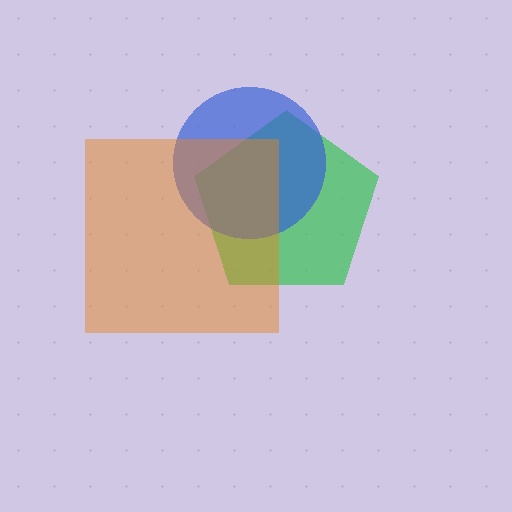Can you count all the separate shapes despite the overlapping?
Yes, there are 3 separate shapes.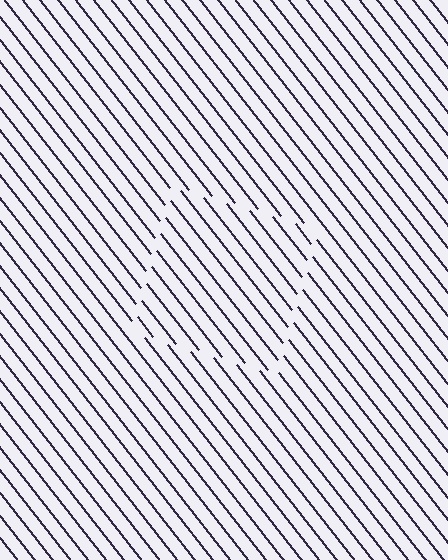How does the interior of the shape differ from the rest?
The interior of the shape contains the same grating, shifted by half a period — the contour is defined by the phase discontinuity where line-ends from the inner and outer gratings abut.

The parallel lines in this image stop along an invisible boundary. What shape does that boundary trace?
An illusory square. The interior of the shape contains the same grating, shifted by half a period — the contour is defined by the phase discontinuity where line-ends from the inner and outer gratings abut.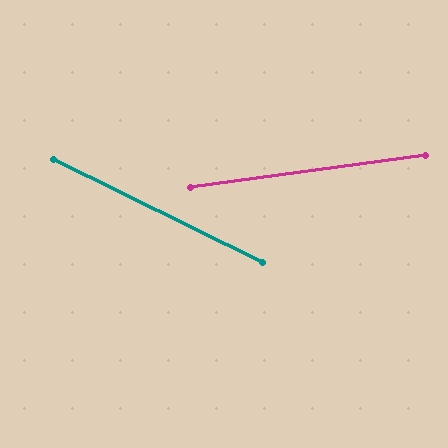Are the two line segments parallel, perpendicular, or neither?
Neither parallel nor perpendicular — they differ by about 34°.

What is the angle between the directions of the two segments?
Approximately 34 degrees.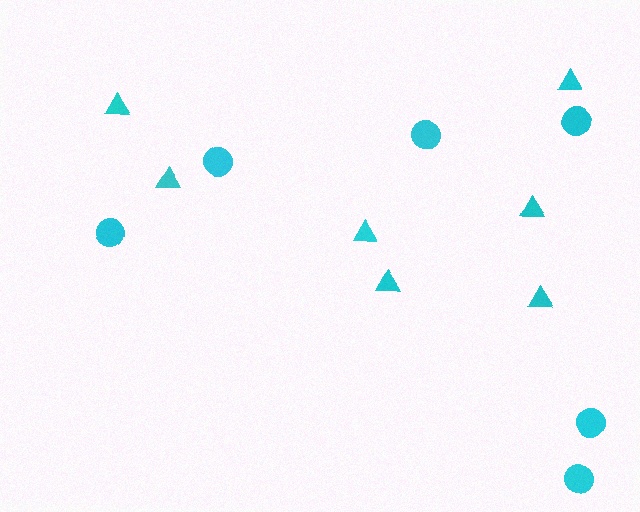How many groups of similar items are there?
There are 2 groups: one group of circles (6) and one group of triangles (7).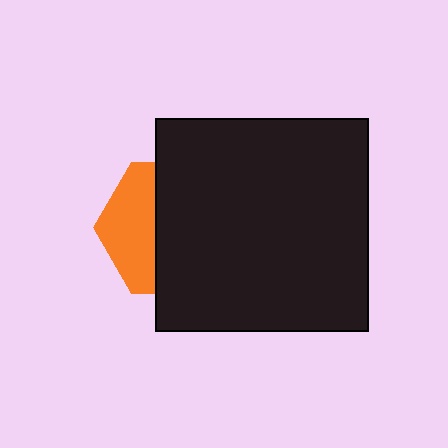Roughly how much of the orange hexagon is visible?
A small part of it is visible (roughly 38%).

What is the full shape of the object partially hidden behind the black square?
The partially hidden object is an orange hexagon.